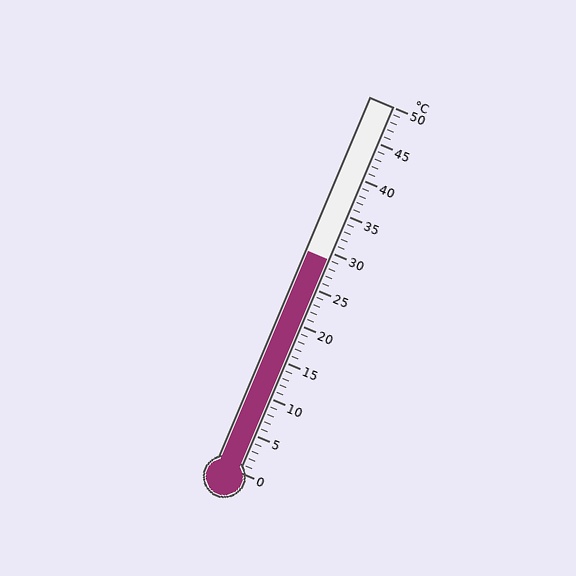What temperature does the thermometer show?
The thermometer shows approximately 29°C.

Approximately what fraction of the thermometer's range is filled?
The thermometer is filled to approximately 60% of its range.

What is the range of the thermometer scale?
The thermometer scale ranges from 0°C to 50°C.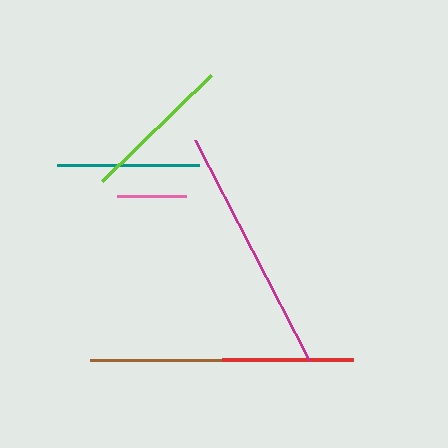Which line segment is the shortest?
The pink line is the shortest at approximately 69 pixels.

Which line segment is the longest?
The magenta line is the longest at approximately 248 pixels.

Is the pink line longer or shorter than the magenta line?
The magenta line is longer than the pink line.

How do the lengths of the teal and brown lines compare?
The teal and brown lines are approximately the same length.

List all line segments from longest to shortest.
From longest to shortest: magenta, lime, teal, brown, red, pink.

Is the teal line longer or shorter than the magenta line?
The magenta line is longer than the teal line.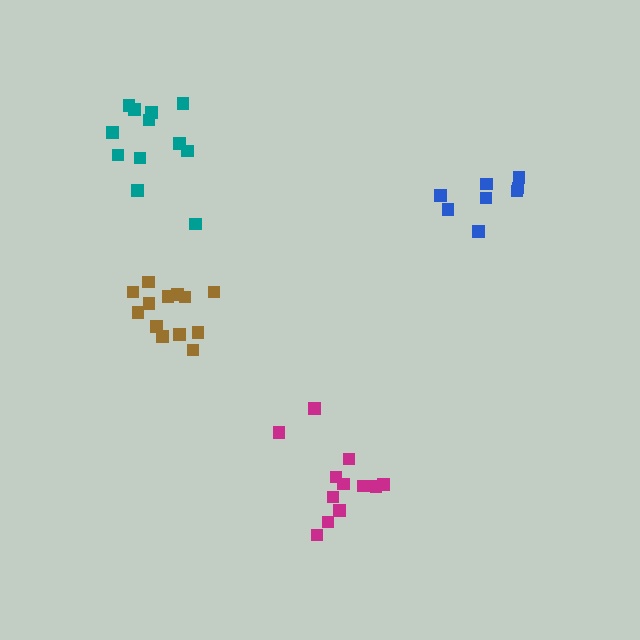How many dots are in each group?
Group 1: 8 dots, Group 2: 12 dots, Group 3: 13 dots, Group 4: 13 dots (46 total).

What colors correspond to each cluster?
The clusters are colored: blue, magenta, brown, teal.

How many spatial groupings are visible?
There are 4 spatial groupings.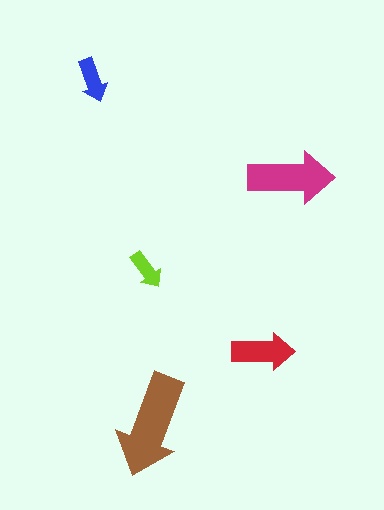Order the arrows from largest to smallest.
the brown one, the magenta one, the red one, the blue one, the lime one.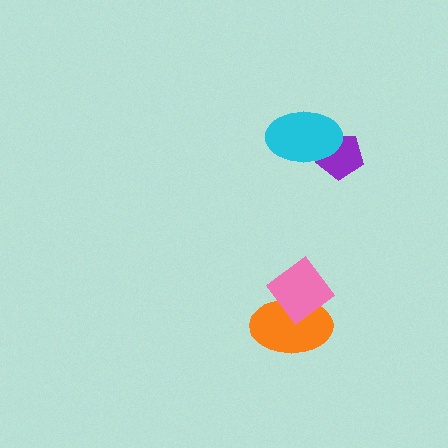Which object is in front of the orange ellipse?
The pink diamond is in front of the orange ellipse.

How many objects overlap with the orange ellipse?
1 object overlaps with the orange ellipse.